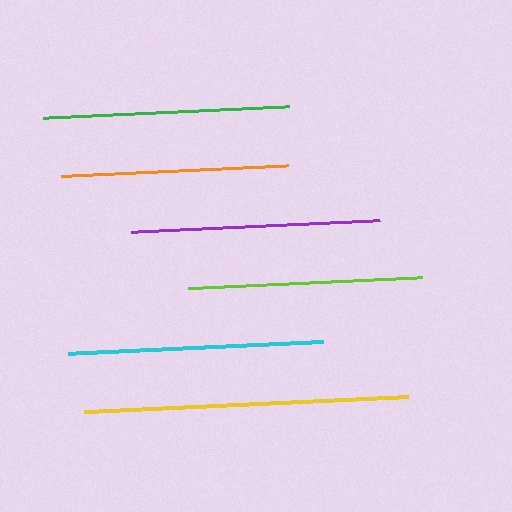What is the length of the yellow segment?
The yellow segment is approximately 324 pixels long.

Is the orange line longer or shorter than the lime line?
The lime line is longer than the orange line.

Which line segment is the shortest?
The orange line is the shortest at approximately 228 pixels.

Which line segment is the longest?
The yellow line is the longest at approximately 324 pixels.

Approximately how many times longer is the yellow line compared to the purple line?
The yellow line is approximately 1.3 times the length of the purple line.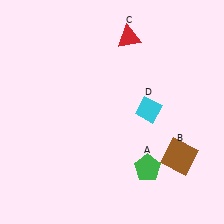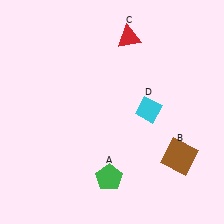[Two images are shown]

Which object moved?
The green pentagon (A) moved left.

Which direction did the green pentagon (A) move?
The green pentagon (A) moved left.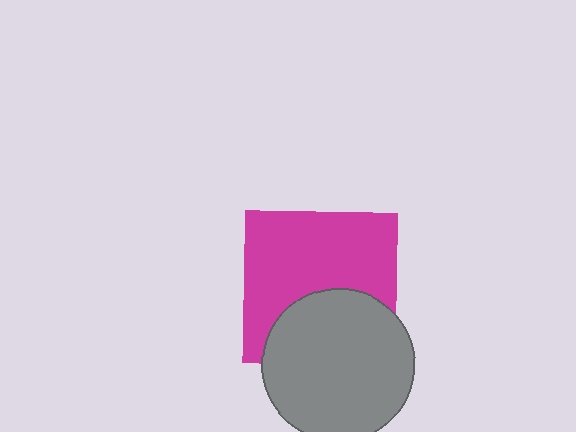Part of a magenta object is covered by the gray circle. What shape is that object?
It is a square.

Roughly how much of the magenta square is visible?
About half of it is visible (roughly 63%).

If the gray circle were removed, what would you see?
You would see the complete magenta square.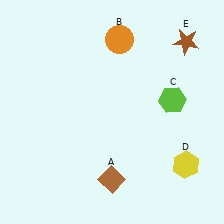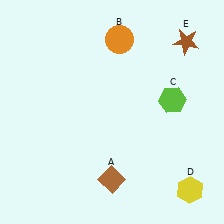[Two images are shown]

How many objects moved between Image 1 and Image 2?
1 object moved between the two images.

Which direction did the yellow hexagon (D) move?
The yellow hexagon (D) moved down.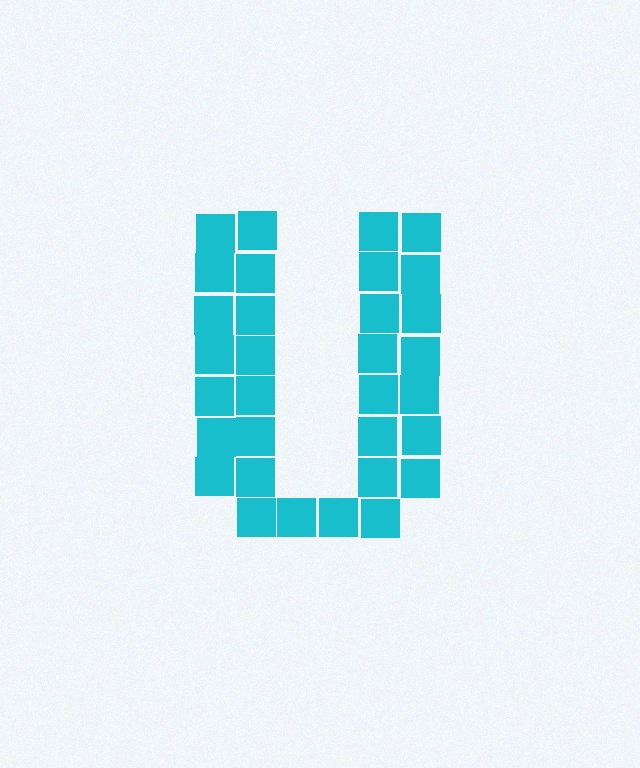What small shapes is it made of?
It is made of small squares.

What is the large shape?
The large shape is the letter U.